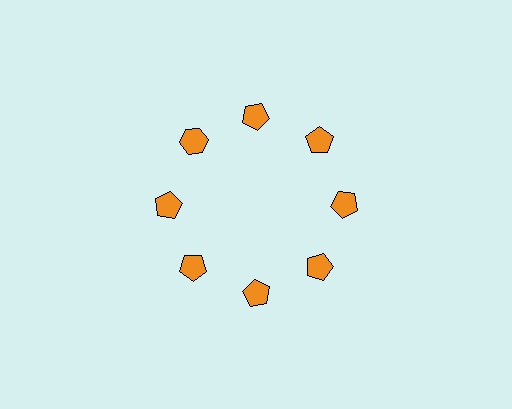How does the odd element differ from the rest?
It has a different shape: hexagon instead of pentagon.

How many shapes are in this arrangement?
There are 8 shapes arranged in a ring pattern.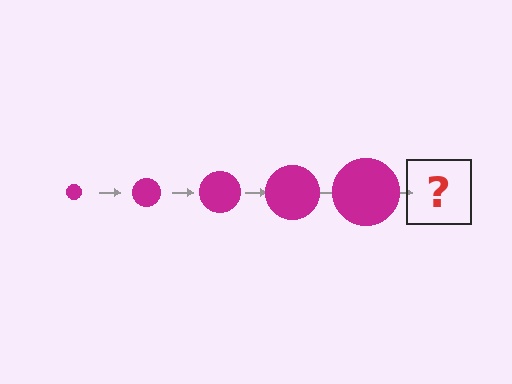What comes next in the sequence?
The next element should be a magenta circle, larger than the previous one.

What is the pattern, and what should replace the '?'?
The pattern is that the circle gets progressively larger each step. The '?' should be a magenta circle, larger than the previous one.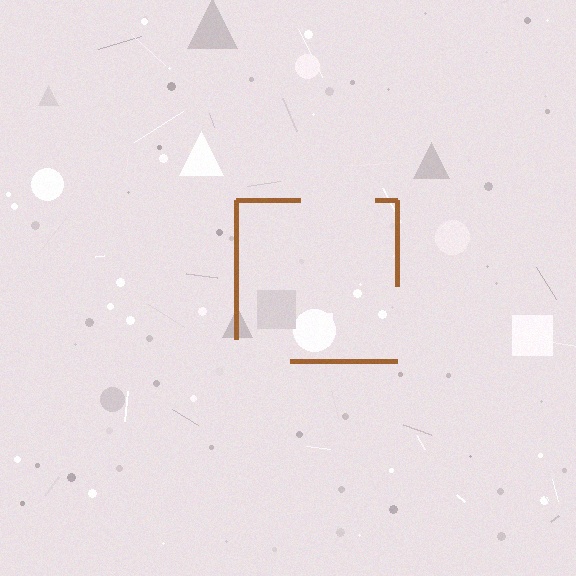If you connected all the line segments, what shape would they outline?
They would outline a square.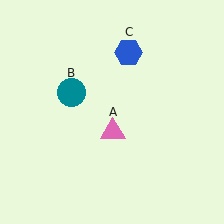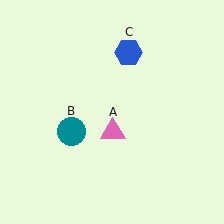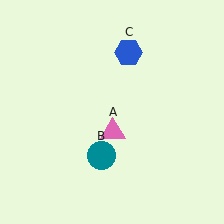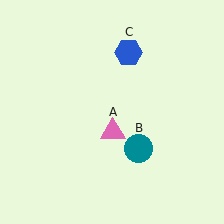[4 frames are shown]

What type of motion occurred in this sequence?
The teal circle (object B) rotated counterclockwise around the center of the scene.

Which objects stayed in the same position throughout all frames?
Pink triangle (object A) and blue hexagon (object C) remained stationary.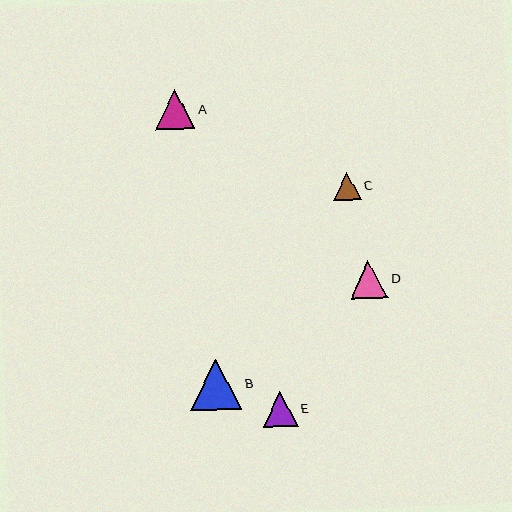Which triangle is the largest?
Triangle B is the largest with a size of approximately 51 pixels.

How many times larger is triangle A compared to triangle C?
Triangle A is approximately 1.4 times the size of triangle C.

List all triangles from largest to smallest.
From largest to smallest: B, A, D, E, C.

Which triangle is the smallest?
Triangle C is the smallest with a size of approximately 28 pixels.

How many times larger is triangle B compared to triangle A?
Triangle B is approximately 1.3 times the size of triangle A.